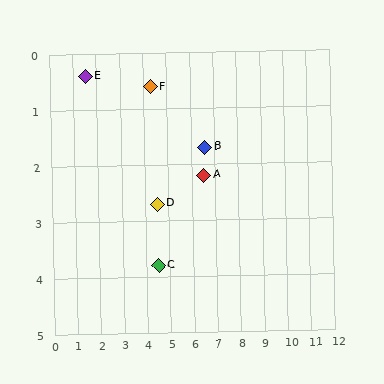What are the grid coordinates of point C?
Point C is at approximately (4.5, 3.8).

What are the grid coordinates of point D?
Point D is at approximately (4.5, 2.7).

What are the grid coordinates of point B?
Point B is at approximately (6.6, 1.7).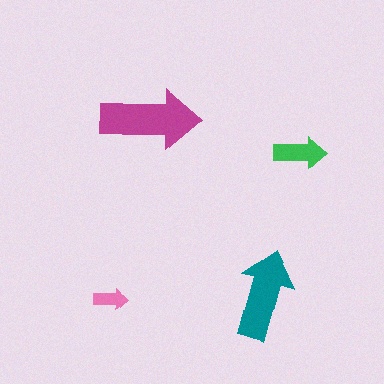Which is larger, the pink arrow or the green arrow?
The green one.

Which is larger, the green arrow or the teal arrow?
The teal one.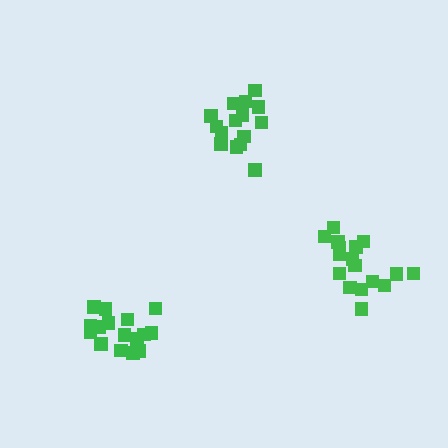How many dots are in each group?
Group 1: 16 dots, Group 2: 17 dots, Group 3: 17 dots (50 total).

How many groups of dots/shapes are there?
There are 3 groups.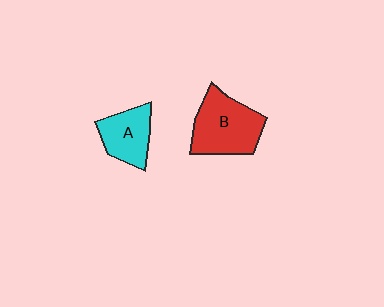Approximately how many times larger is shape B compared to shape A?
Approximately 1.5 times.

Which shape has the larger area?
Shape B (red).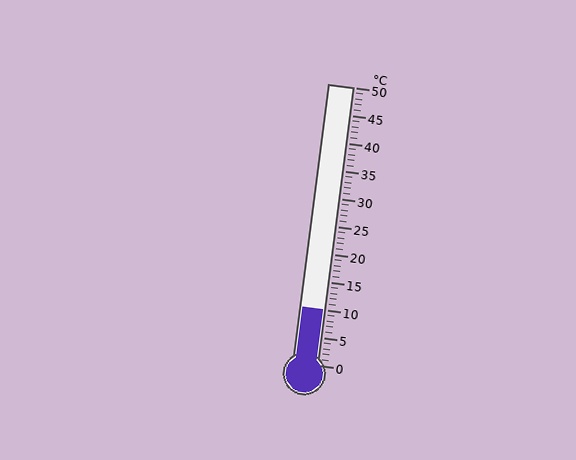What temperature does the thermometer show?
The thermometer shows approximately 10°C.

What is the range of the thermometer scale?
The thermometer scale ranges from 0°C to 50°C.